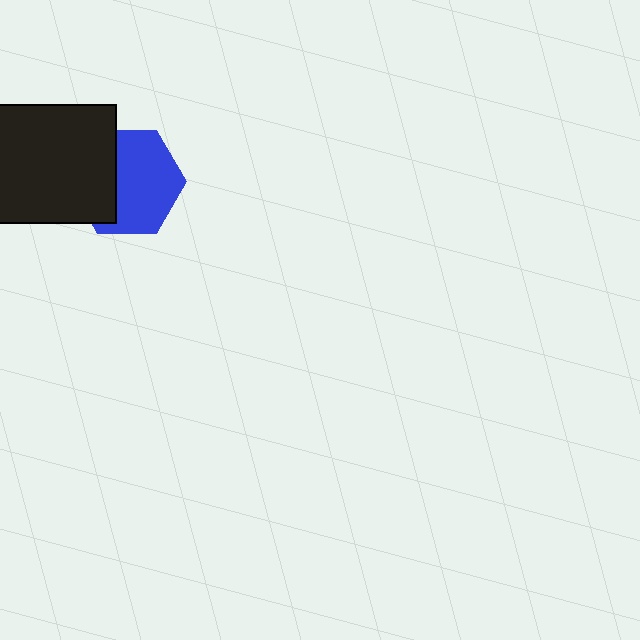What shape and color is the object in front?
The object in front is a black rectangle.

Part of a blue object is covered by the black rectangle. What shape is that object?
It is a hexagon.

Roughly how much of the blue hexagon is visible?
About half of it is visible (roughly 63%).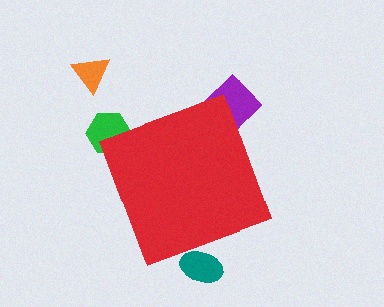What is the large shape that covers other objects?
A red diamond.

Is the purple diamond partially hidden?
Yes, the purple diamond is partially hidden behind the red diamond.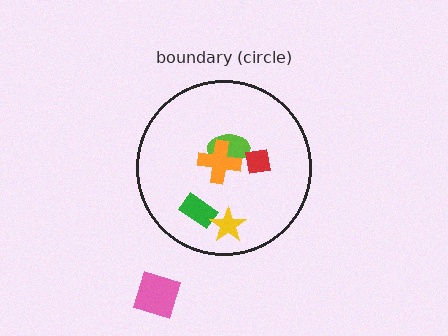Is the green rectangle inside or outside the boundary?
Inside.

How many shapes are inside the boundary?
5 inside, 1 outside.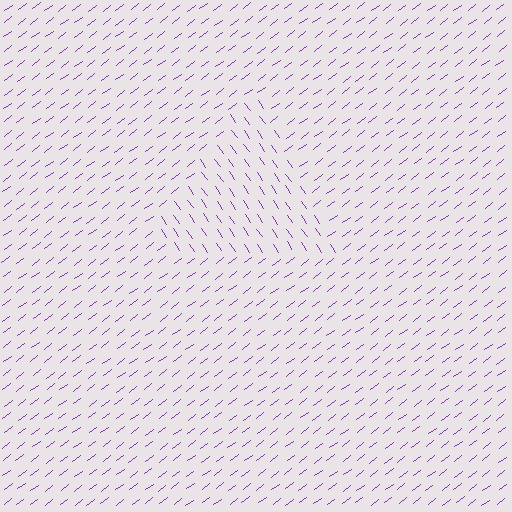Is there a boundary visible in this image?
Yes, there is a texture boundary formed by a change in line orientation.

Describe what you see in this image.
The image is filled with small purple line segments. A triangle region in the image has lines oriented differently from the surrounding lines, creating a visible texture boundary.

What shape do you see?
I see a triangle.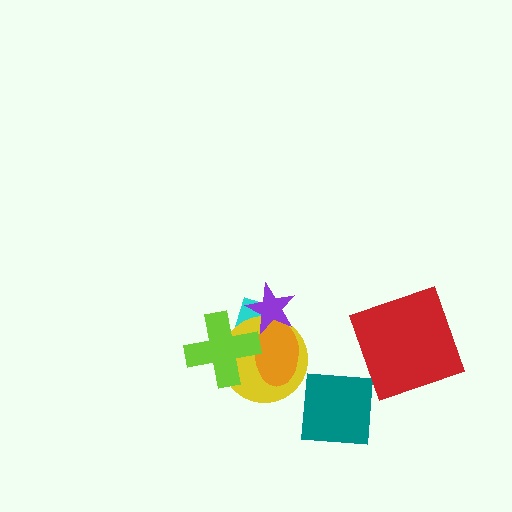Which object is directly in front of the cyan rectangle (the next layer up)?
The yellow circle is directly in front of the cyan rectangle.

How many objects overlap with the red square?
0 objects overlap with the red square.